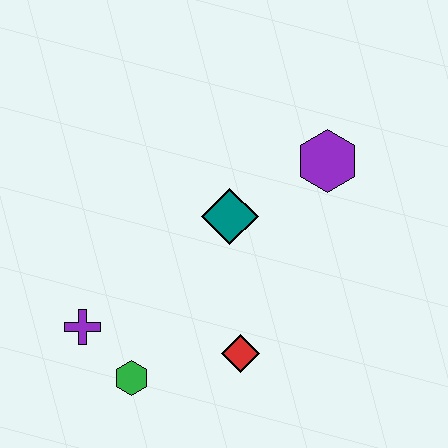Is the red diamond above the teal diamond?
No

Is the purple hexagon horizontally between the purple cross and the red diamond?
No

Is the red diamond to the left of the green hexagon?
No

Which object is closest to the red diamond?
The green hexagon is closest to the red diamond.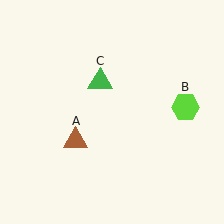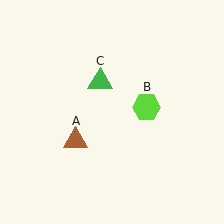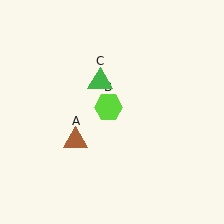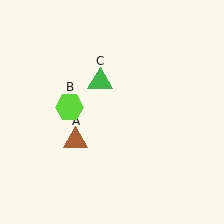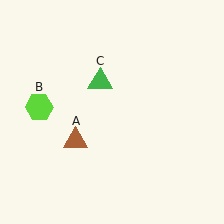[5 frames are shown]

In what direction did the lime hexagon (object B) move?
The lime hexagon (object B) moved left.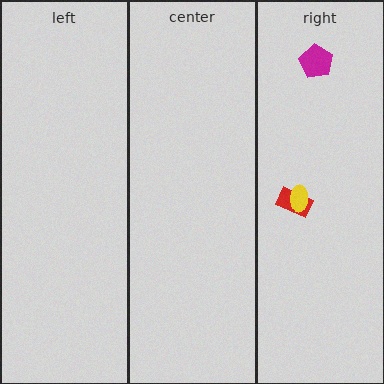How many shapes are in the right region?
3.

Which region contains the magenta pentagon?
The right region.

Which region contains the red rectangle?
The right region.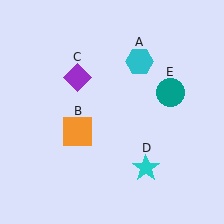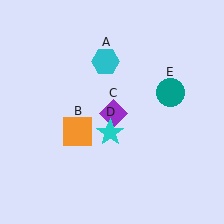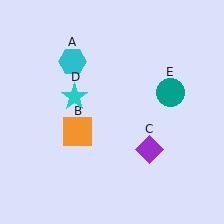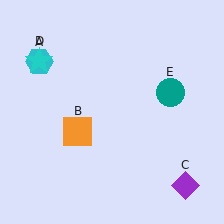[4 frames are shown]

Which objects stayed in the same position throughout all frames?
Orange square (object B) and teal circle (object E) remained stationary.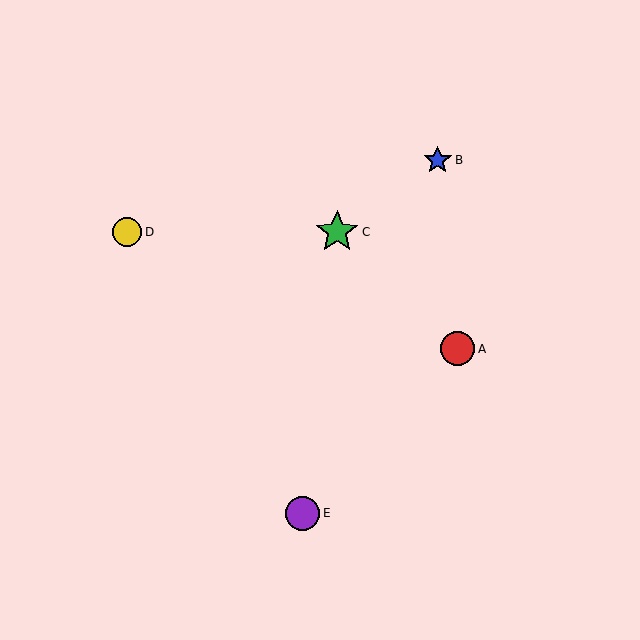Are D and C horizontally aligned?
Yes, both are at y≈232.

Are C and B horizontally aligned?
No, C is at y≈232 and B is at y≈160.